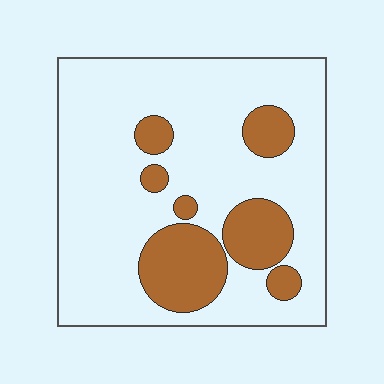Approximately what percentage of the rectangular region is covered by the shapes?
Approximately 20%.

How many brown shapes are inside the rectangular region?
7.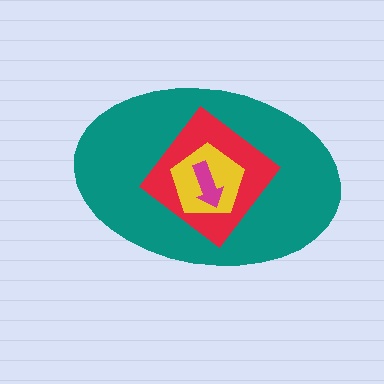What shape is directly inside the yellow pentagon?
The magenta arrow.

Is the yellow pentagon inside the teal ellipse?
Yes.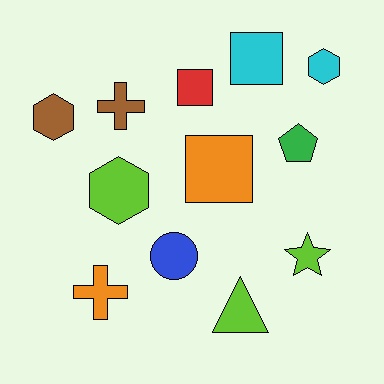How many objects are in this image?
There are 12 objects.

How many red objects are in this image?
There is 1 red object.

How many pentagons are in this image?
There is 1 pentagon.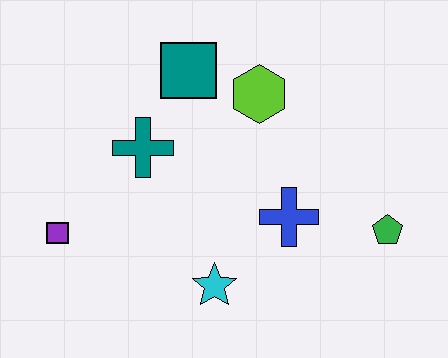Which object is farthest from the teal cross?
The green pentagon is farthest from the teal cross.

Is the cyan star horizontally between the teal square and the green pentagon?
Yes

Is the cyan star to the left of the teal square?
No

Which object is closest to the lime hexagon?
The teal square is closest to the lime hexagon.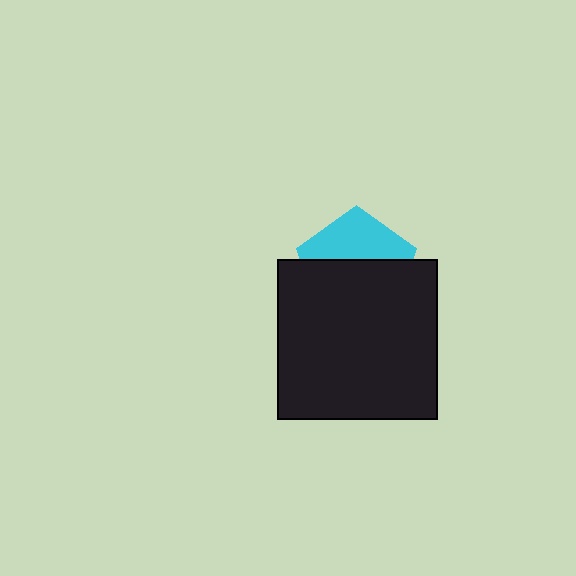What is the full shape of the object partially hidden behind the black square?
The partially hidden object is a cyan pentagon.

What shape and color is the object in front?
The object in front is a black square.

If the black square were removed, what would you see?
You would see the complete cyan pentagon.